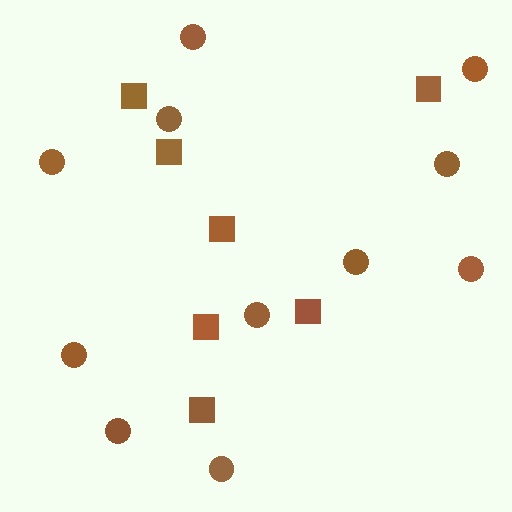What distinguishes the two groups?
There are 2 groups: one group of circles (11) and one group of squares (7).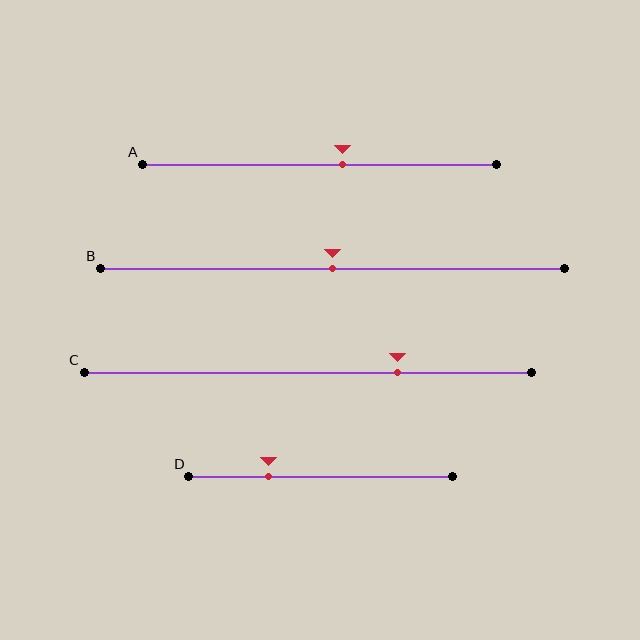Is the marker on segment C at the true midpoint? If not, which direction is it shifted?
No, the marker on segment C is shifted to the right by about 20% of the segment length.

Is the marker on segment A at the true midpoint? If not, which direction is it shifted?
No, the marker on segment A is shifted to the right by about 7% of the segment length.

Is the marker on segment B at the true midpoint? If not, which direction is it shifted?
Yes, the marker on segment B is at the true midpoint.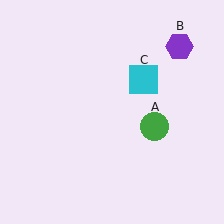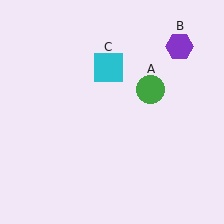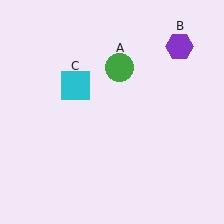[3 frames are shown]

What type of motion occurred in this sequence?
The green circle (object A), cyan square (object C) rotated counterclockwise around the center of the scene.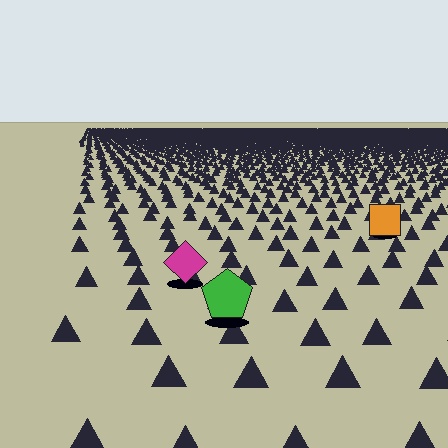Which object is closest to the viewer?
The green pentagon is closest. The texture marks near it are larger and more spread out.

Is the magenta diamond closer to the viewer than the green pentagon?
No. The green pentagon is closer — you can tell from the texture gradient: the ground texture is coarser near it.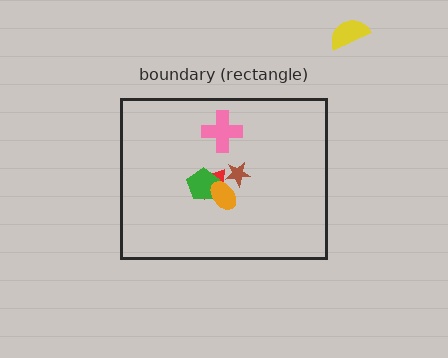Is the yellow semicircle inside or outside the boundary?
Outside.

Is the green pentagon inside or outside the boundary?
Inside.